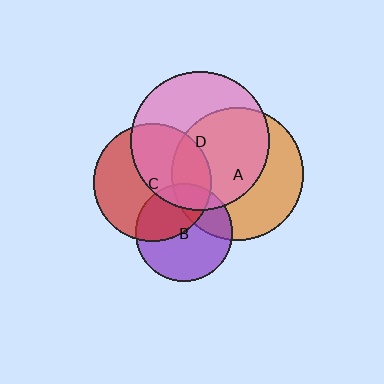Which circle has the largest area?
Circle D (pink).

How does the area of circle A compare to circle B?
Approximately 1.8 times.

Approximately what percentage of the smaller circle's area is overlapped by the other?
Approximately 40%.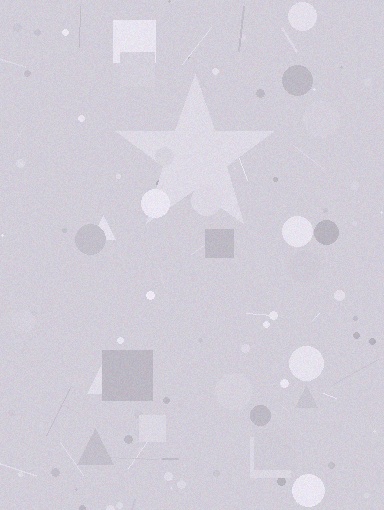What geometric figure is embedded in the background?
A star is embedded in the background.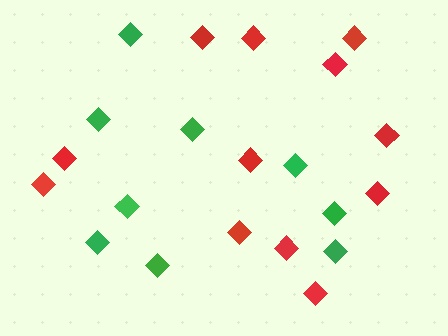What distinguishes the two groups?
There are 2 groups: one group of green diamonds (9) and one group of red diamonds (12).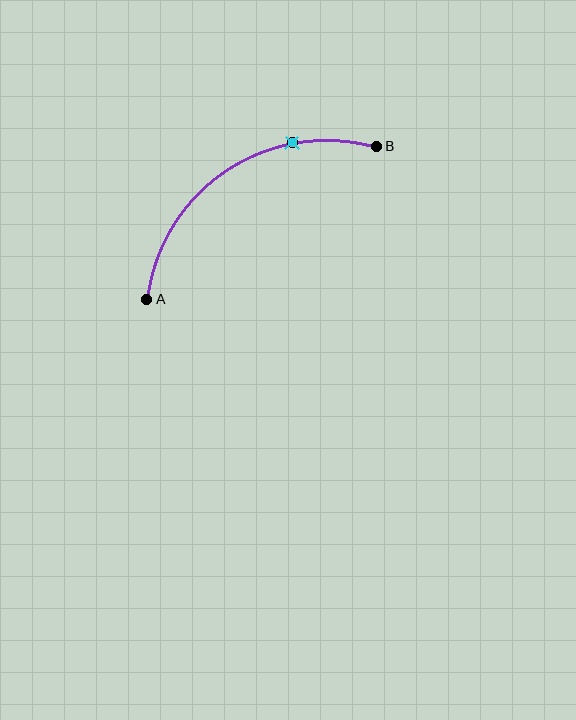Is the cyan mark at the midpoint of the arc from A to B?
No. The cyan mark lies on the arc but is closer to endpoint B. The arc midpoint would be at the point on the curve equidistant along the arc from both A and B.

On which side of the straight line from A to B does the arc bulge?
The arc bulges above and to the left of the straight line connecting A and B.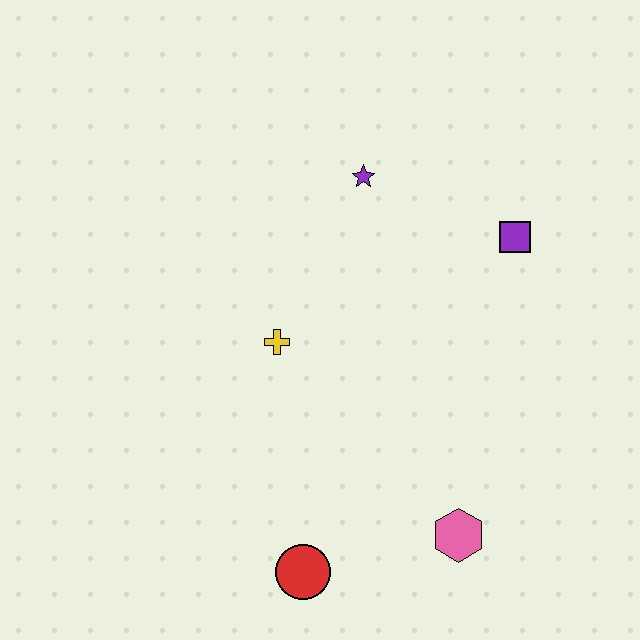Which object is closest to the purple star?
The purple square is closest to the purple star.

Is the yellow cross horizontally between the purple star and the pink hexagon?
No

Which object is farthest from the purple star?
The red circle is farthest from the purple star.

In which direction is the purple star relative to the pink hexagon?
The purple star is above the pink hexagon.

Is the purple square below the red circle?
No